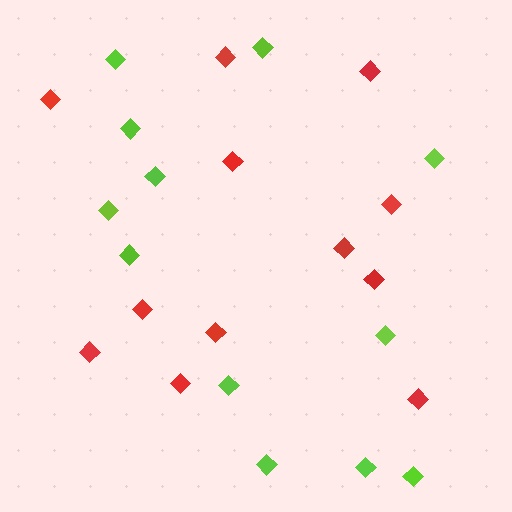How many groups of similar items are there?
There are 2 groups: one group of red diamonds (12) and one group of lime diamonds (12).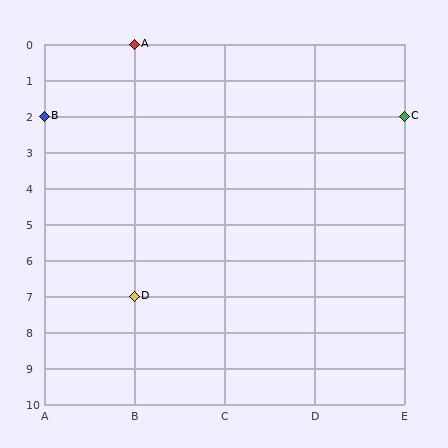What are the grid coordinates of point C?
Point C is at grid coordinates (E, 2).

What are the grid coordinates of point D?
Point D is at grid coordinates (B, 7).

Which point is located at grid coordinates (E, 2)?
Point C is at (E, 2).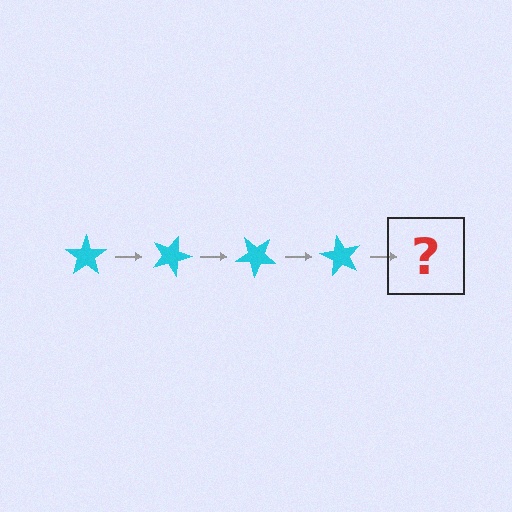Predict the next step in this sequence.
The next step is a cyan star rotated 80 degrees.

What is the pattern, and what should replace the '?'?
The pattern is that the star rotates 20 degrees each step. The '?' should be a cyan star rotated 80 degrees.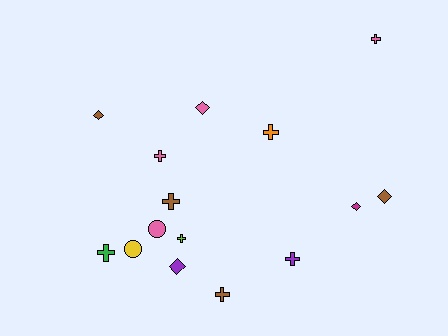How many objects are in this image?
There are 15 objects.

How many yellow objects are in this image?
There is 1 yellow object.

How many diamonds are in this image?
There are 5 diamonds.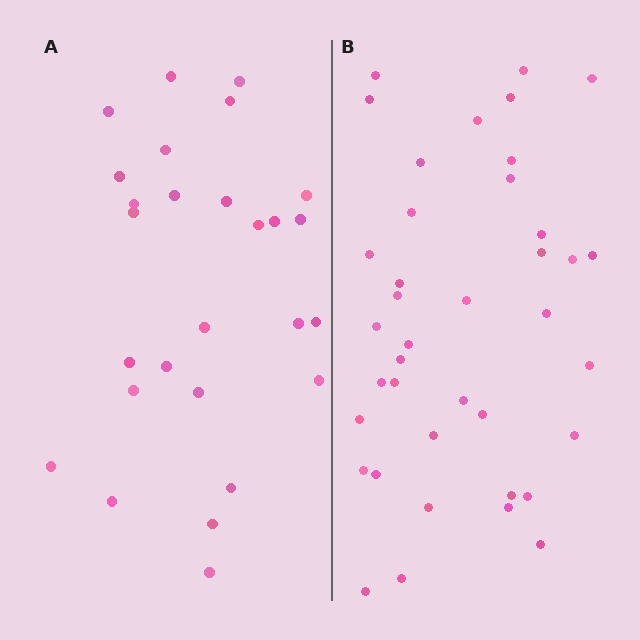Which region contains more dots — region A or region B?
Region B (the right region) has more dots.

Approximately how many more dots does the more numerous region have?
Region B has roughly 12 or so more dots than region A.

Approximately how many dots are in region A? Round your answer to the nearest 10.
About 30 dots. (The exact count is 27, which rounds to 30.)